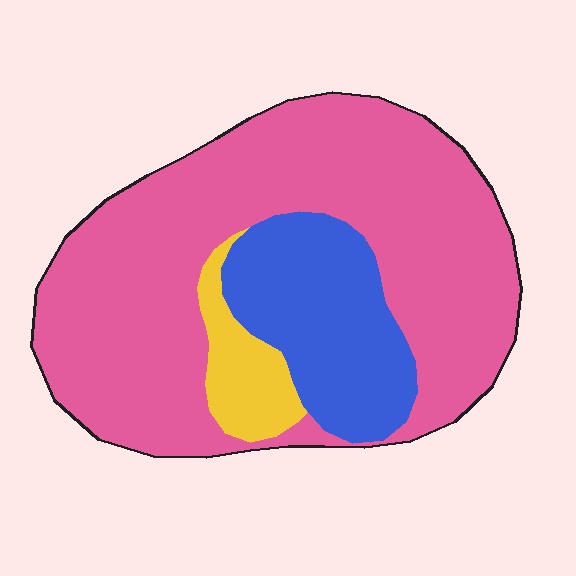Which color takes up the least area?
Yellow, at roughly 10%.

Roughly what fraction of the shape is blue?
Blue covers 21% of the shape.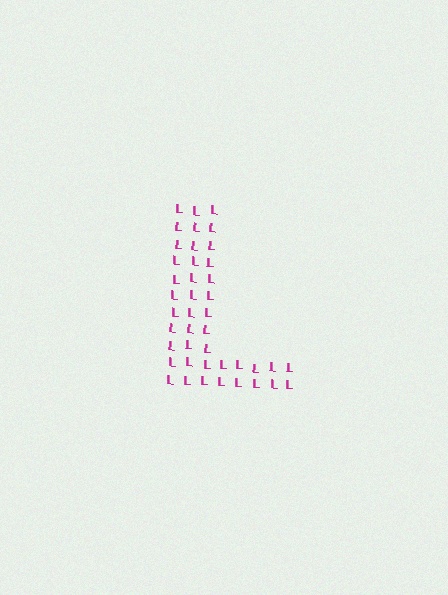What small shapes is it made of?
It is made of small letter L's.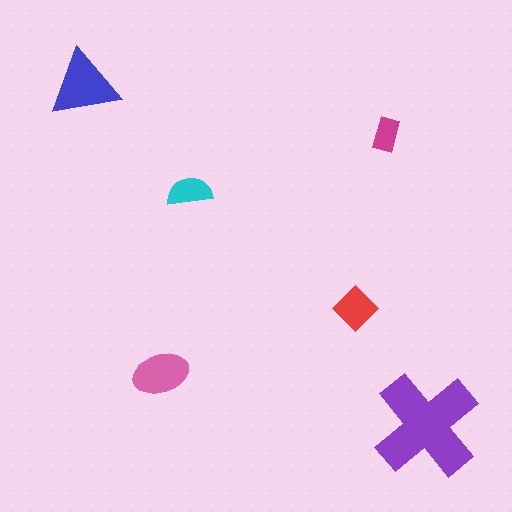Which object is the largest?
The purple cross.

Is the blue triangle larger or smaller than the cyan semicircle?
Larger.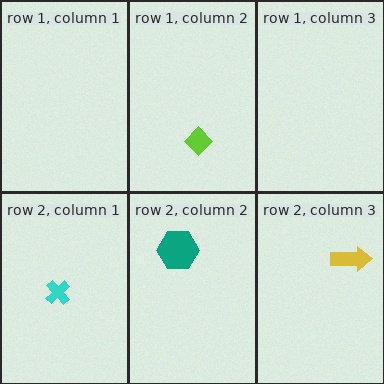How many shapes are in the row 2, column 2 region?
1.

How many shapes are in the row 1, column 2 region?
1.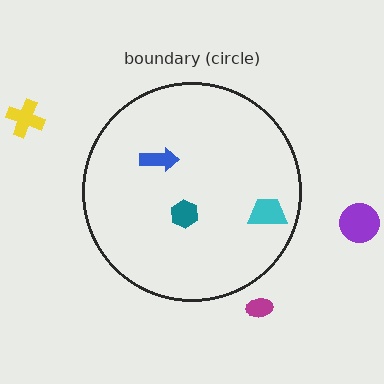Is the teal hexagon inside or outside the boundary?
Inside.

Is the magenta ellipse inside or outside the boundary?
Outside.